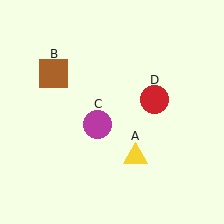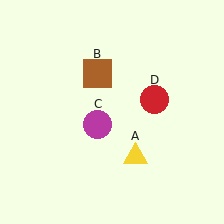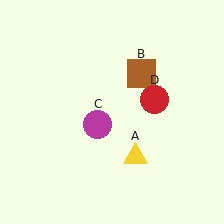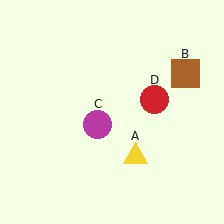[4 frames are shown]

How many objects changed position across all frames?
1 object changed position: brown square (object B).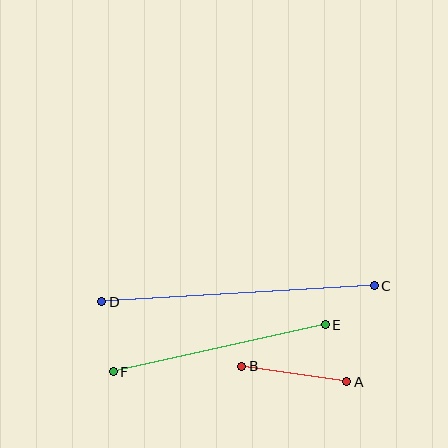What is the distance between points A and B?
The distance is approximately 106 pixels.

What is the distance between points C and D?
The distance is approximately 273 pixels.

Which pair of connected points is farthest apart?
Points C and D are farthest apart.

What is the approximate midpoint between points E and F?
The midpoint is at approximately (219, 348) pixels.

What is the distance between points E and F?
The distance is approximately 217 pixels.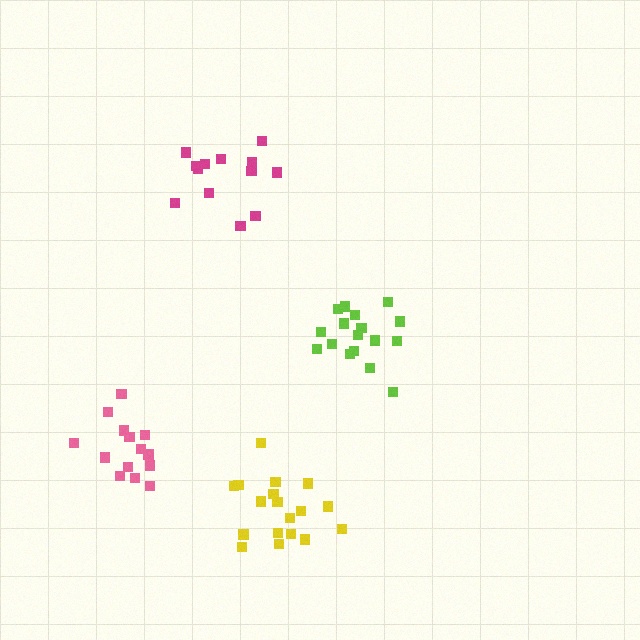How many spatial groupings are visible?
There are 4 spatial groupings.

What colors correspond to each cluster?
The clusters are colored: magenta, lime, yellow, pink.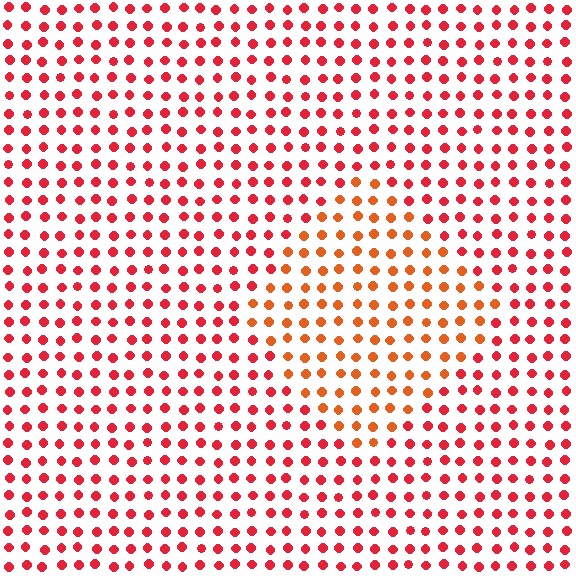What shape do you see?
I see a diamond.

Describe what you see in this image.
The image is filled with small red elements in a uniform arrangement. A diamond-shaped region is visible where the elements are tinted to a slightly different hue, forming a subtle color boundary.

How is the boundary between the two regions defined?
The boundary is defined purely by a slight shift in hue (about 27 degrees). Spacing, size, and orientation are identical on both sides.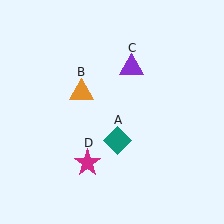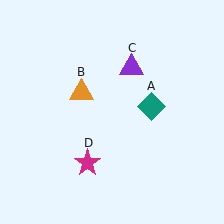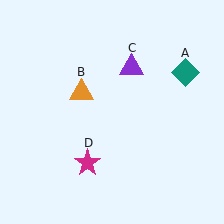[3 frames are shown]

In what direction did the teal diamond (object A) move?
The teal diamond (object A) moved up and to the right.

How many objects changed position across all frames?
1 object changed position: teal diamond (object A).